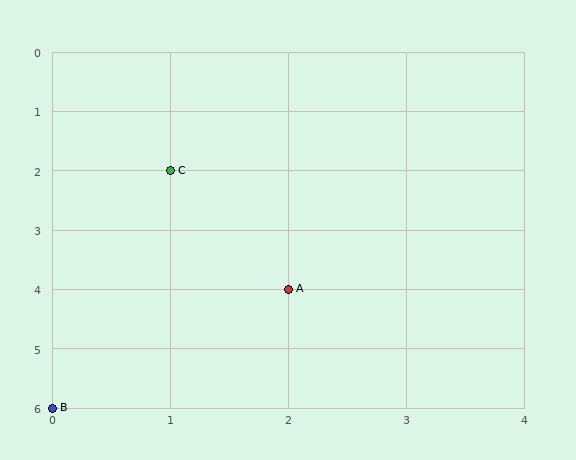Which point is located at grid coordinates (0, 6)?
Point B is at (0, 6).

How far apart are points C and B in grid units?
Points C and B are 1 column and 4 rows apart (about 4.1 grid units diagonally).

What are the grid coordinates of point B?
Point B is at grid coordinates (0, 6).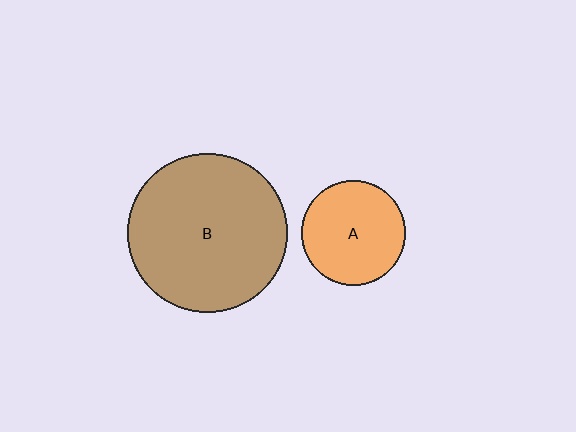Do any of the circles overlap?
No, none of the circles overlap.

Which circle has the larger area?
Circle B (brown).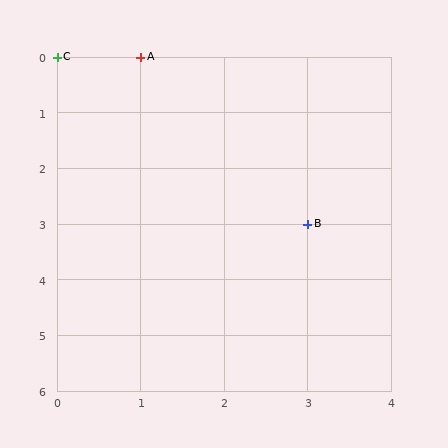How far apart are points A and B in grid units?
Points A and B are 2 columns and 3 rows apart (about 3.6 grid units diagonally).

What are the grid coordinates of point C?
Point C is at grid coordinates (0, 0).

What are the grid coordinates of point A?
Point A is at grid coordinates (1, 0).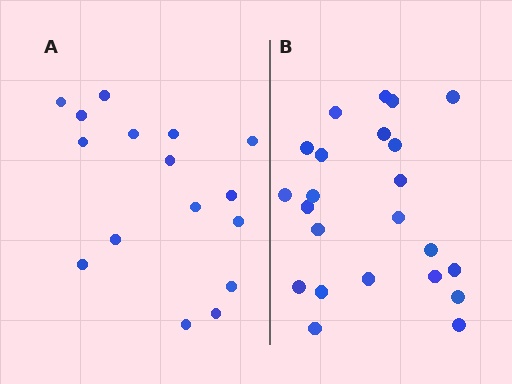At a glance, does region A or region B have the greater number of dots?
Region B (the right region) has more dots.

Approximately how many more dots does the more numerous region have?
Region B has roughly 8 or so more dots than region A.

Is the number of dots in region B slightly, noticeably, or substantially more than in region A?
Region B has noticeably more, but not dramatically so. The ratio is roughly 1.4 to 1.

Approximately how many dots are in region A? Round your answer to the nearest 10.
About 20 dots. (The exact count is 16, which rounds to 20.)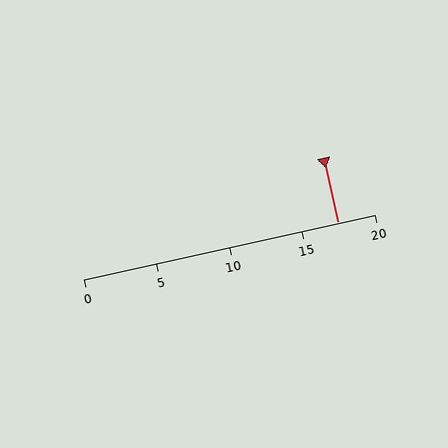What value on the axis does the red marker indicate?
The marker indicates approximately 17.5.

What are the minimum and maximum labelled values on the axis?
The axis runs from 0 to 20.